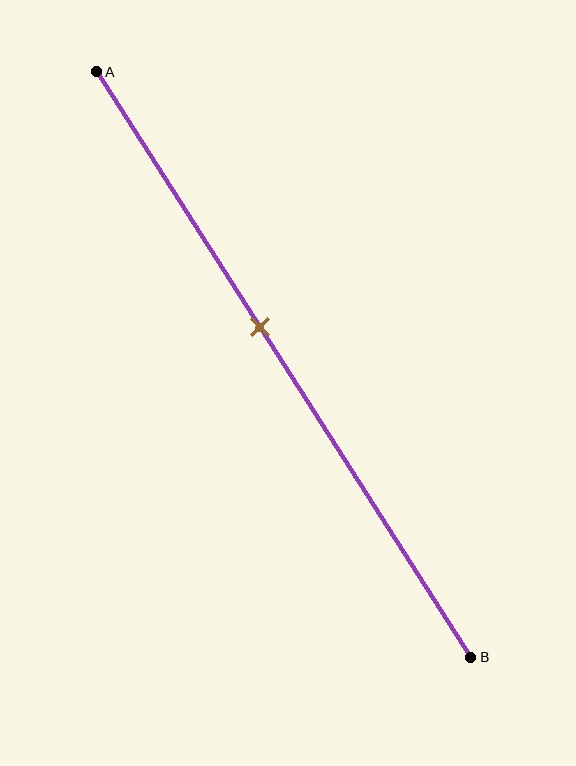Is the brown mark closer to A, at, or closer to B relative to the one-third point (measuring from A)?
The brown mark is closer to point B than the one-third point of segment AB.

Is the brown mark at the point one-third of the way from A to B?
No, the mark is at about 45% from A, not at the 33% one-third point.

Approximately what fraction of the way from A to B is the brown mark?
The brown mark is approximately 45% of the way from A to B.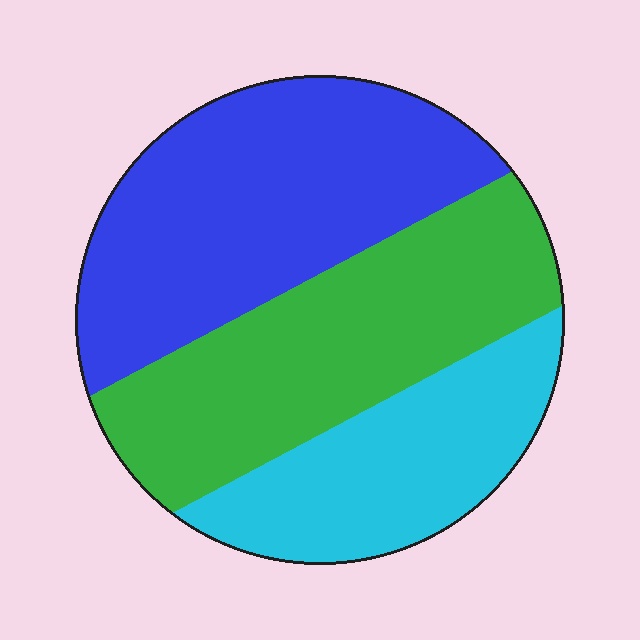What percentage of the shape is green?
Green takes up between a third and a half of the shape.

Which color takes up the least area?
Cyan, at roughly 25%.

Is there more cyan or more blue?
Blue.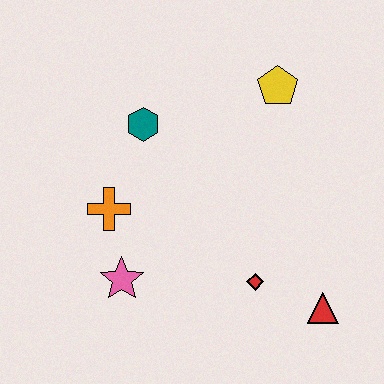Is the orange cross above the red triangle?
Yes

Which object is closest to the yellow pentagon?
The teal hexagon is closest to the yellow pentagon.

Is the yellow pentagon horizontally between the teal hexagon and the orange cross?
No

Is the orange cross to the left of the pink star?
Yes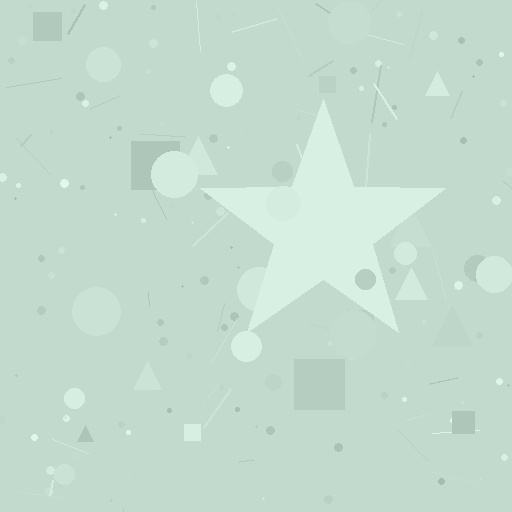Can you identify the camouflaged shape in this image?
The camouflaged shape is a star.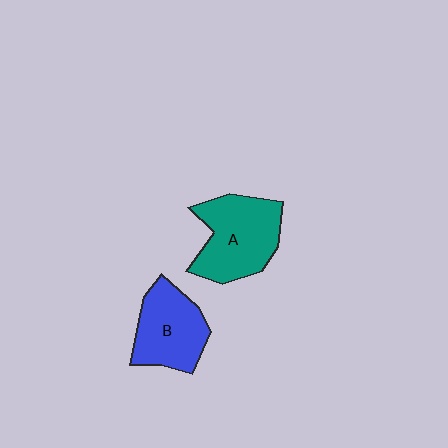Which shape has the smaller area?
Shape B (blue).